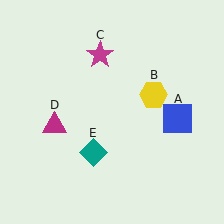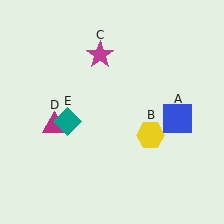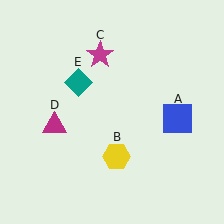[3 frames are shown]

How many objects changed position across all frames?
2 objects changed position: yellow hexagon (object B), teal diamond (object E).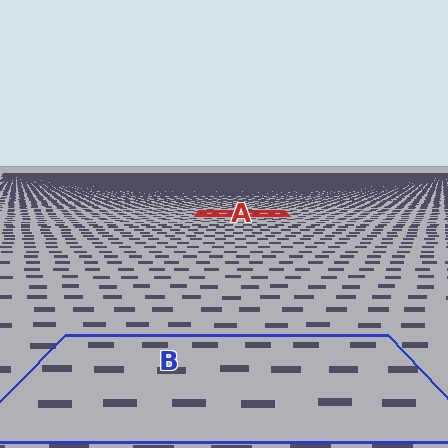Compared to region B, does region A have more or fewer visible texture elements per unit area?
Region A has more texture elements per unit area — they are packed more densely because it is farther away.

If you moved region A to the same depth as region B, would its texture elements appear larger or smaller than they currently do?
They would appear larger. At a closer depth, the same texture elements are projected at a bigger on-screen size.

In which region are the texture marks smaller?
The texture marks are smaller in region A, because it is farther away.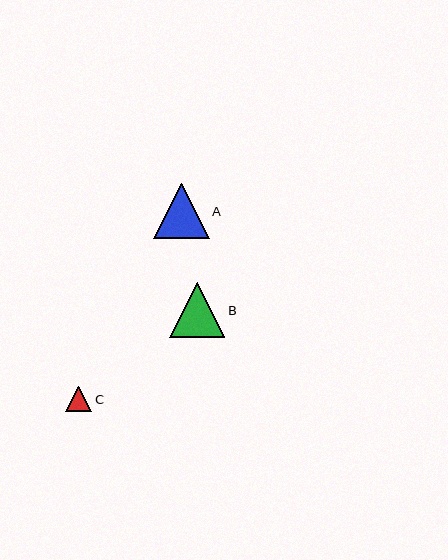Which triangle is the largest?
Triangle A is the largest with a size of approximately 56 pixels.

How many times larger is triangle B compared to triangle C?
Triangle B is approximately 2.2 times the size of triangle C.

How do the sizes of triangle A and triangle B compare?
Triangle A and triangle B are approximately the same size.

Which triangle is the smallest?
Triangle C is the smallest with a size of approximately 26 pixels.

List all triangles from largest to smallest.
From largest to smallest: A, B, C.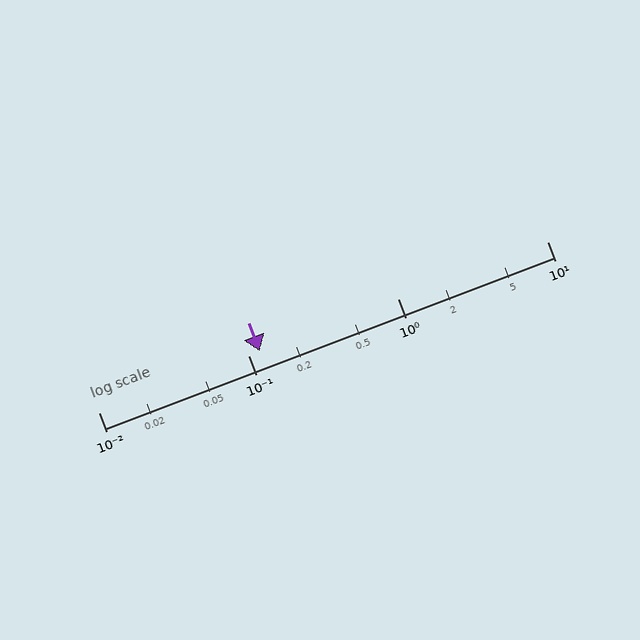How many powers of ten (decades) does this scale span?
The scale spans 3 decades, from 0.01 to 10.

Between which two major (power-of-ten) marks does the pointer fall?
The pointer is between 0.1 and 1.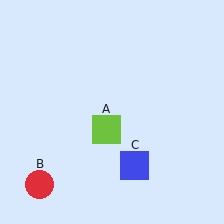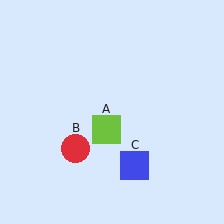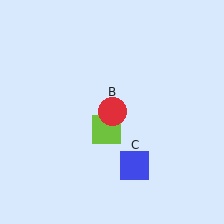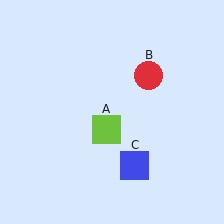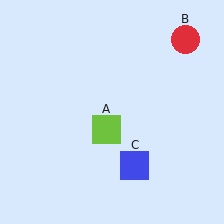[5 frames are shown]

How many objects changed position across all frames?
1 object changed position: red circle (object B).